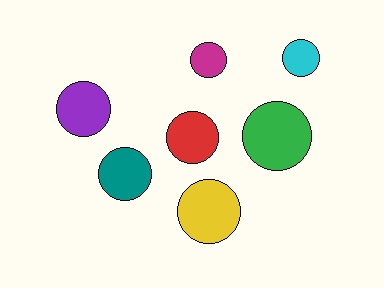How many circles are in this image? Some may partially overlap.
There are 7 circles.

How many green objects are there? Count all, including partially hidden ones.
There is 1 green object.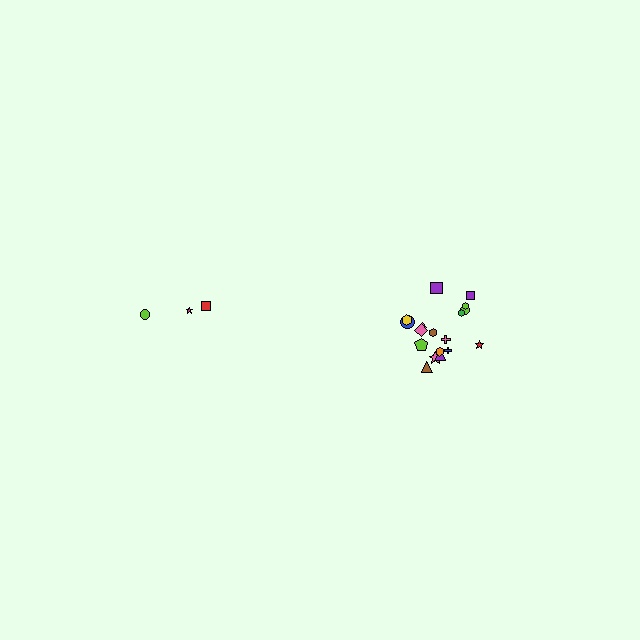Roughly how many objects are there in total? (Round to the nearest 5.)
Roughly 20 objects in total.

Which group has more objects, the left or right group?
The right group.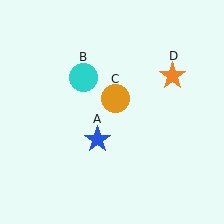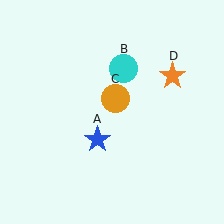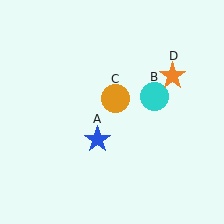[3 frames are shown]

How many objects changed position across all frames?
1 object changed position: cyan circle (object B).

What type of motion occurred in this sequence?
The cyan circle (object B) rotated clockwise around the center of the scene.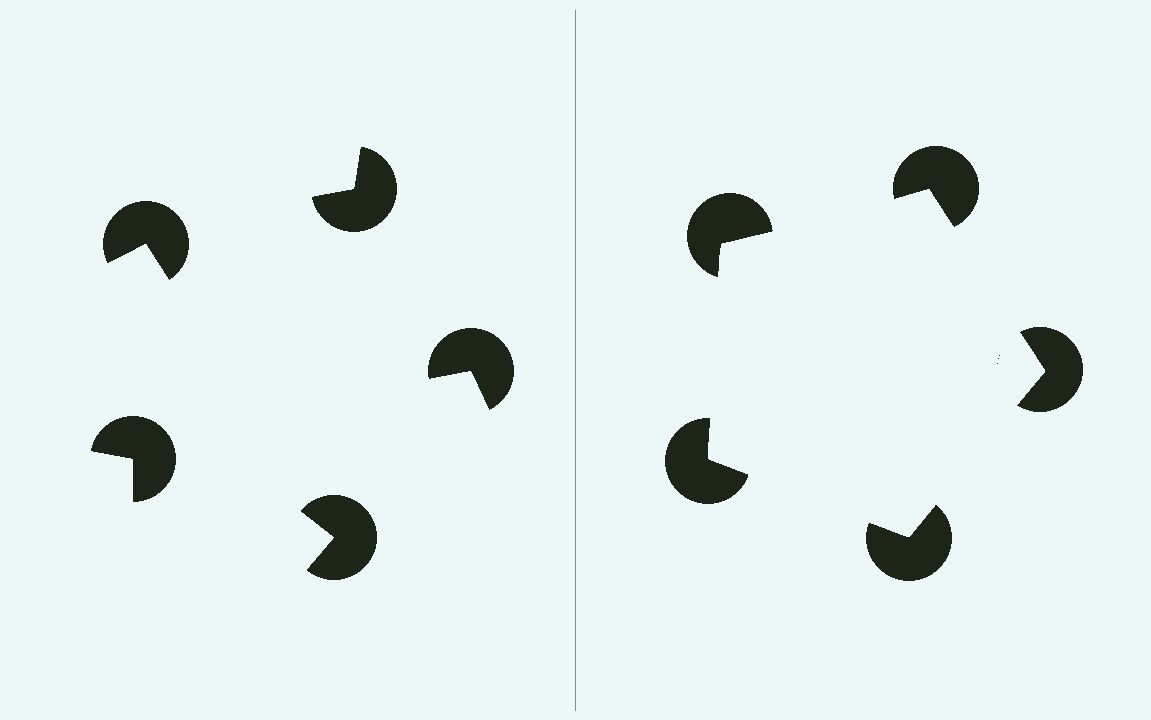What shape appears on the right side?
An illusory pentagon.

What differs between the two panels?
The pac-man discs are positioned identically on both sides; only the wedge orientations differ. On the right they align to a pentagon; on the left they are misaligned.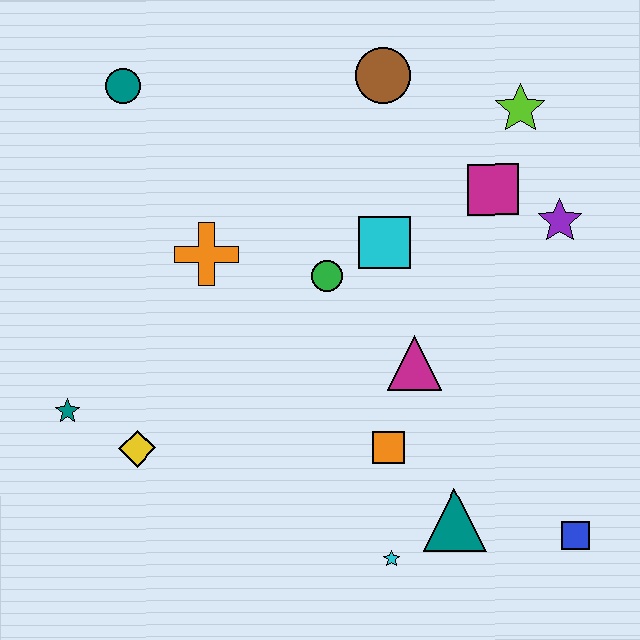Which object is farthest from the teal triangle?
The teal circle is farthest from the teal triangle.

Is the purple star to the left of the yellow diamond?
No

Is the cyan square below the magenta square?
Yes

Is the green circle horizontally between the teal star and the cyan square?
Yes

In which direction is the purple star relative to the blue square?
The purple star is above the blue square.